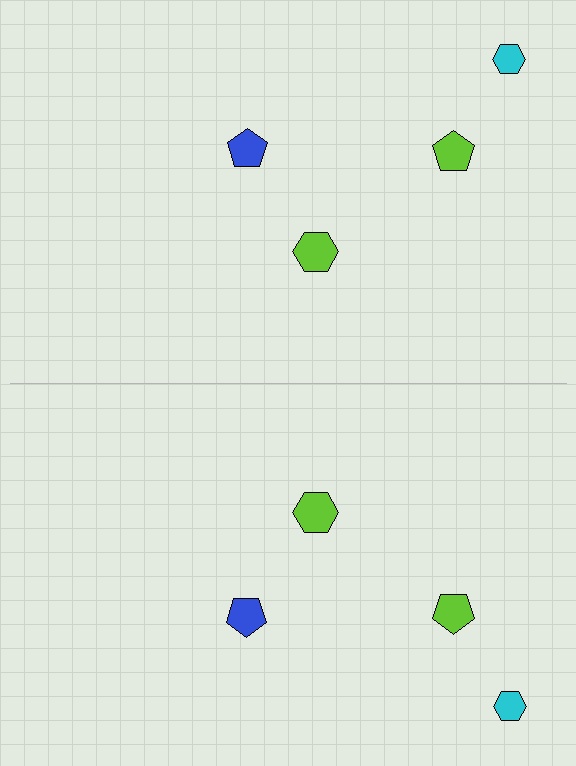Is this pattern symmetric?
Yes, this pattern has bilateral (reflection) symmetry.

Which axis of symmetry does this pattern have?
The pattern has a horizontal axis of symmetry running through the center of the image.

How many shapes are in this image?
There are 8 shapes in this image.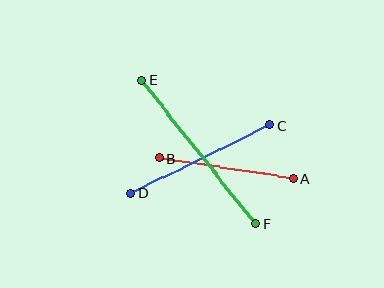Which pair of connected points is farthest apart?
Points E and F are farthest apart.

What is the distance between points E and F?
The distance is approximately 182 pixels.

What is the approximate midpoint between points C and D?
The midpoint is at approximately (200, 159) pixels.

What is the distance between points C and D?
The distance is approximately 155 pixels.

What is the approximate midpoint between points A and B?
The midpoint is at approximately (226, 168) pixels.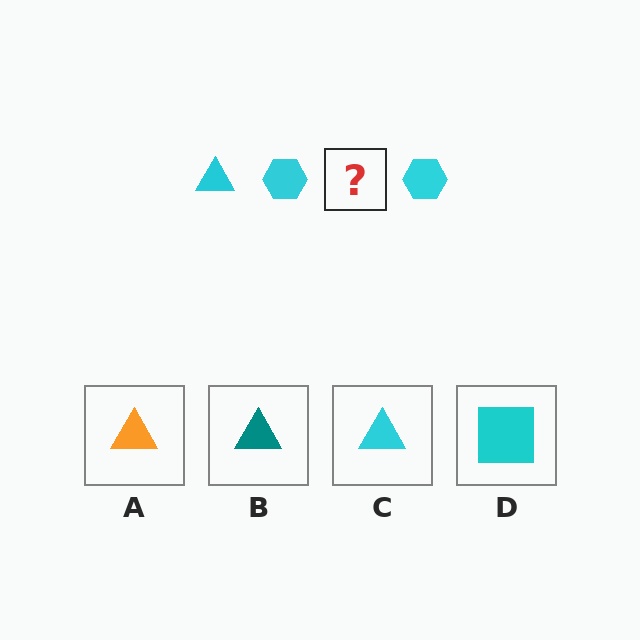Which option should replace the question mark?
Option C.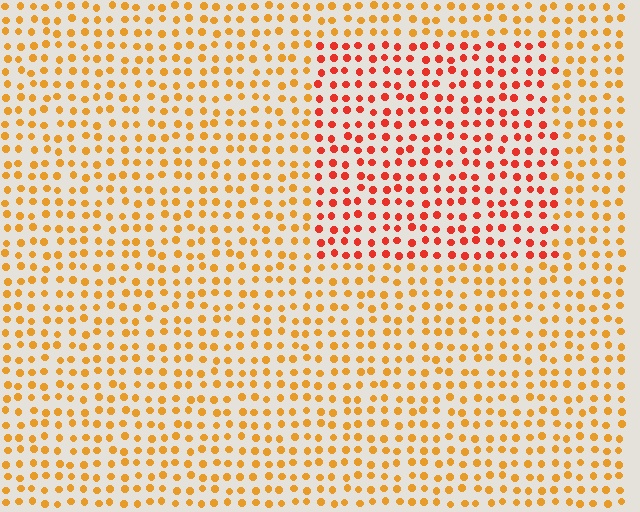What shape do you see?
I see a rectangle.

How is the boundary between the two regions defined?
The boundary is defined purely by a slight shift in hue (about 34 degrees). Spacing, size, and orientation are identical on both sides.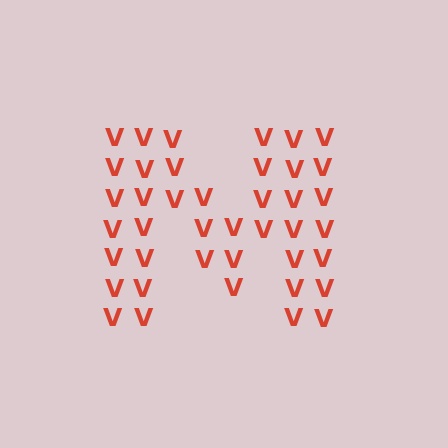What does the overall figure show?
The overall figure shows the letter M.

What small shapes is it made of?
It is made of small letter V's.